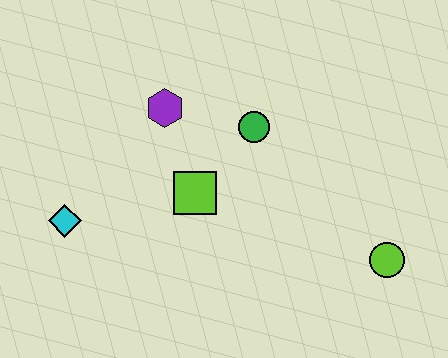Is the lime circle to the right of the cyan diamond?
Yes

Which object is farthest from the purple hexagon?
The lime circle is farthest from the purple hexagon.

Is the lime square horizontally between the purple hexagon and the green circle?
Yes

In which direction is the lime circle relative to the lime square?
The lime circle is to the right of the lime square.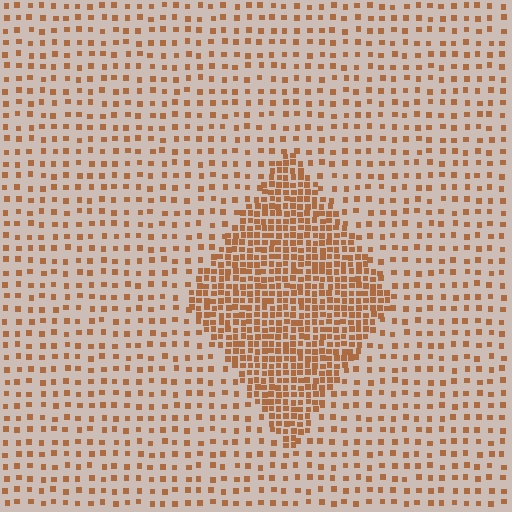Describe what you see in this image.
The image contains small brown elements arranged at two different densities. A diamond-shaped region is visible where the elements are more densely packed than the surrounding area.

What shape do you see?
I see a diamond.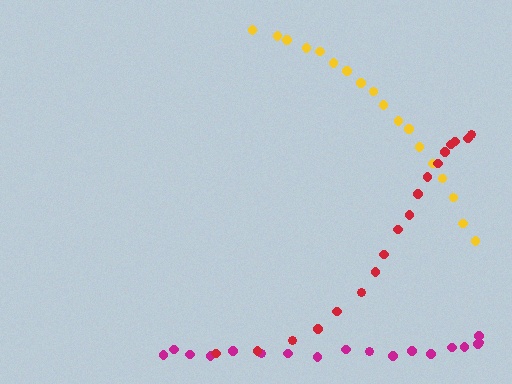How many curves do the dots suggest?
There are 3 distinct paths.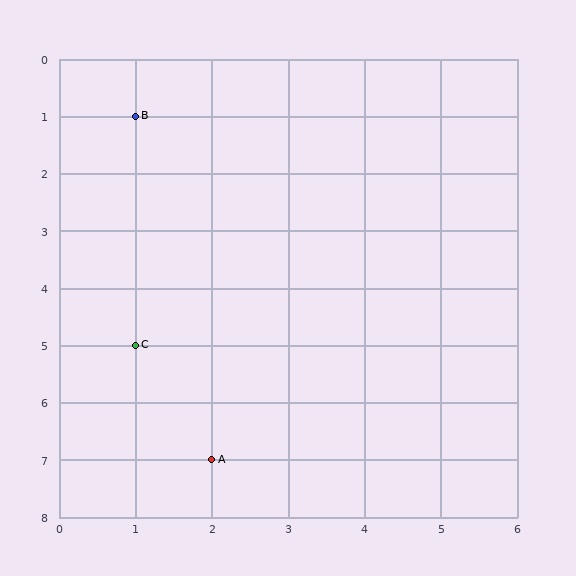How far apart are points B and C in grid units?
Points B and C are 4 rows apart.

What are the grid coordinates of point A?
Point A is at grid coordinates (2, 7).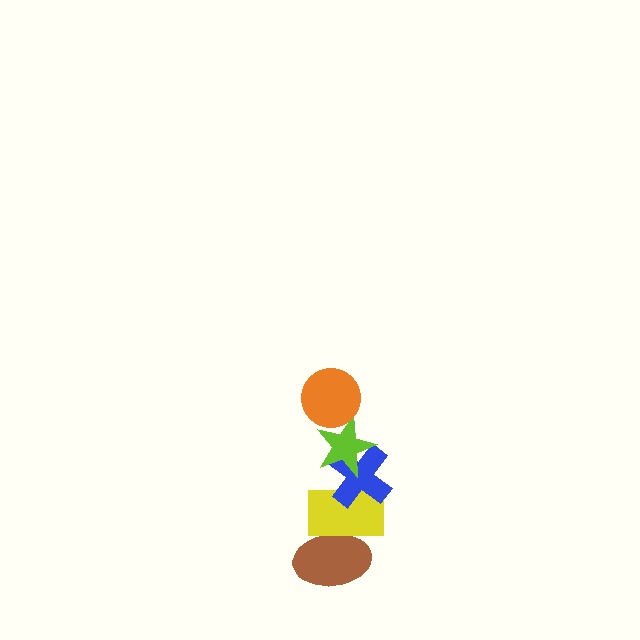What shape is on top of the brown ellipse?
The yellow rectangle is on top of the brown ellipse.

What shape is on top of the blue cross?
The lime star is on top of the blue cross.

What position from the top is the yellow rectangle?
The yellow rectangle is 4th from the top.